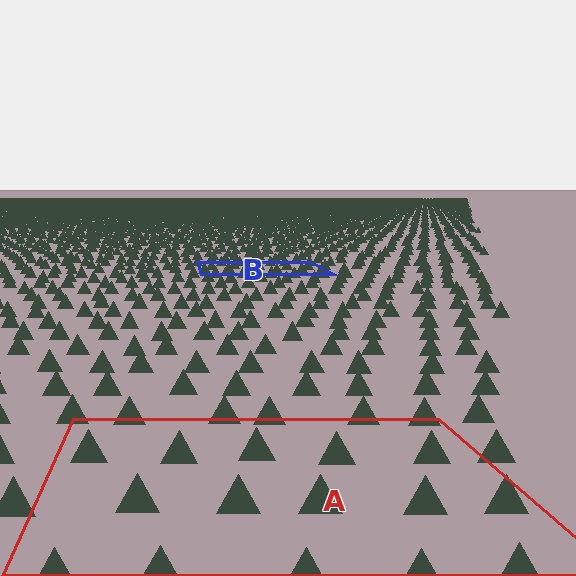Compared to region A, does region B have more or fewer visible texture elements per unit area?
Region B has more texture elements per unit area — they are packed more densely because it is farther away.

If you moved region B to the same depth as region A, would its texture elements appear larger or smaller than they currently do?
They would appear larger. At a closer depth, the same texture elements are projected at a bigger on-screen size.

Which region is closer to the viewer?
Region A is closer. The texture elements there are larger and more spread out.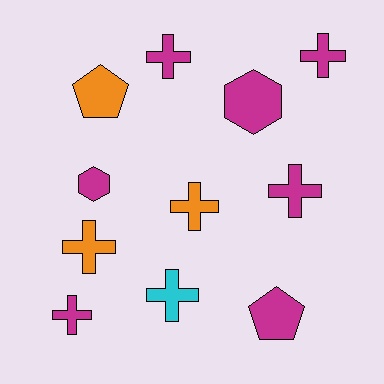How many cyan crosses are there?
There is 1 cyan cross.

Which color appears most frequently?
Magenta, with 7 objects.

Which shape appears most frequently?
Cross, with 7 objects.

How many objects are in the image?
There are 11 objects.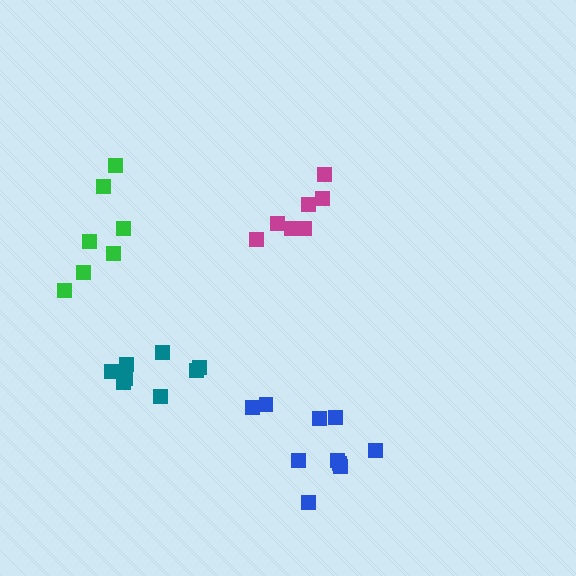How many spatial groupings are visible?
There are 4 spatial groupings.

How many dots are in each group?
Group 1: 8 dots, Group 2: 7 dots, Group 3: 10 dots, Group 4: 7 dots (32 total).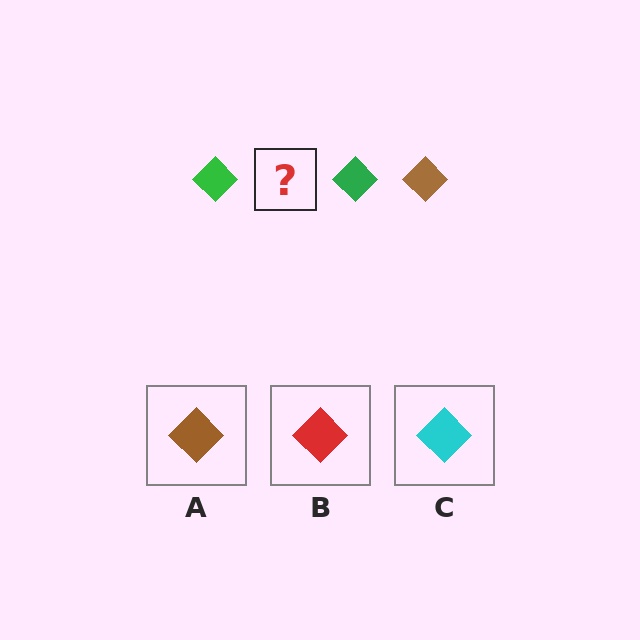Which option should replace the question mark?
Option A.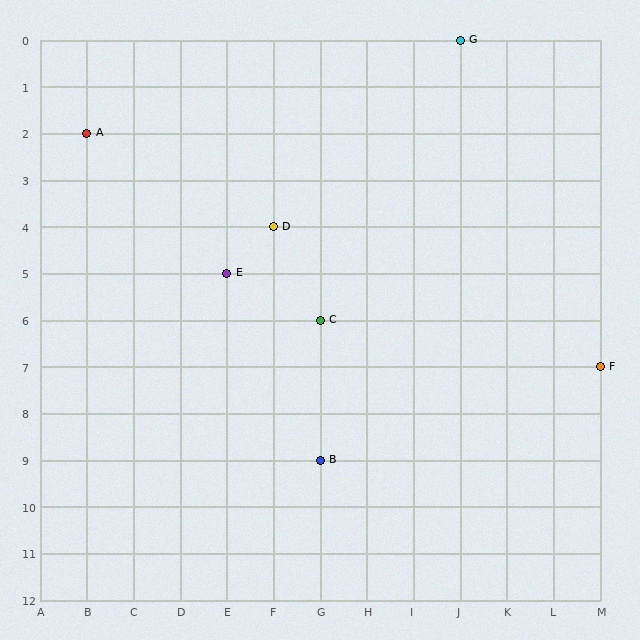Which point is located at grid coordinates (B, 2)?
Point A is at (B, 2).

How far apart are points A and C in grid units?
Points A and C are 5 columns and 4 rows apart (about 6.4 grid units diagonally).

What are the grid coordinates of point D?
Point D is at grid coordinates (F, 4).